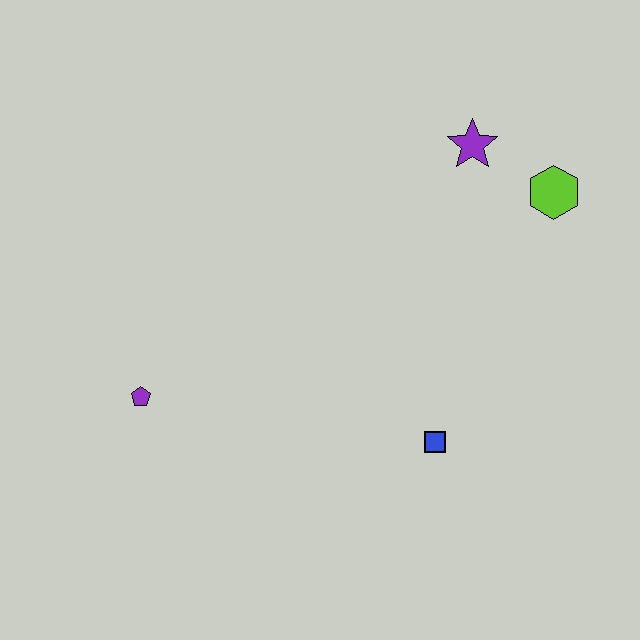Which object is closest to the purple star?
The lime hexagon is closest to the purple star.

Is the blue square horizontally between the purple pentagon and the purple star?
Yes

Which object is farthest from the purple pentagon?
The lime hexagon is farthest from the purple pentagon.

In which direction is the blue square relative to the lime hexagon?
The blue square is below the lime hexagon.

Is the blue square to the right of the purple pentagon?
Yes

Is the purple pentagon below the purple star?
Yes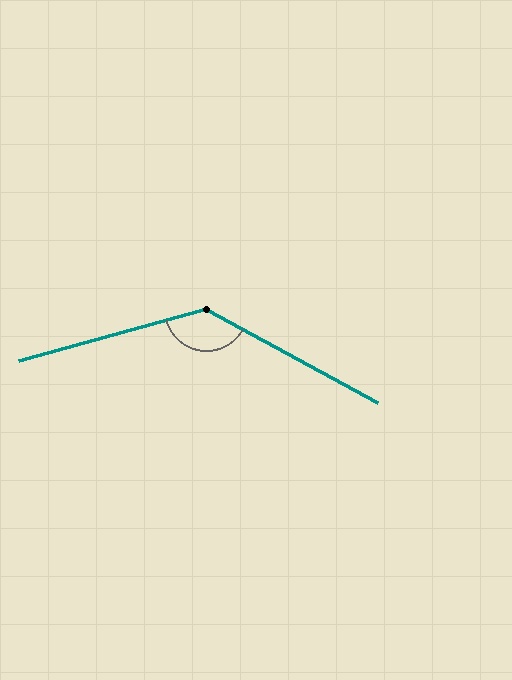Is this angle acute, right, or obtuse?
It is obtuse.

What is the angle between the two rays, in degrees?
Approximately 136 degrees.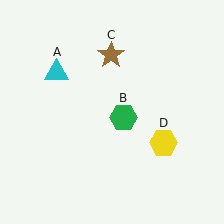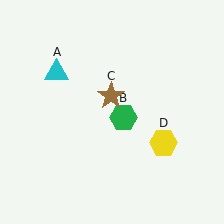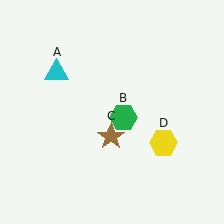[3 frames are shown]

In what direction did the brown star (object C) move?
The brown star (object C) moved down.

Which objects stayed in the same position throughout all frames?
Cyan triangle (object A) and green hexagon (object B) and yellow hexagon (object D) remained stationary.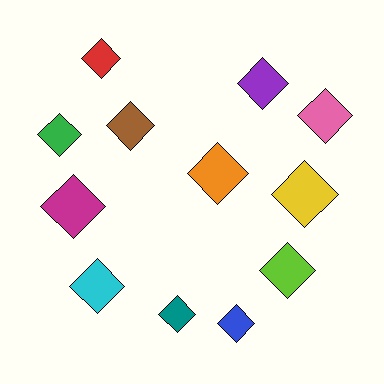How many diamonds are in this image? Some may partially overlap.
There are 12 diamonds.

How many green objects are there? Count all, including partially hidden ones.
There is 1 green object.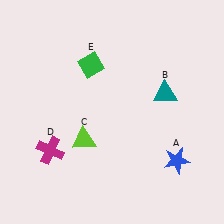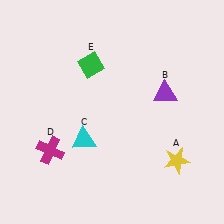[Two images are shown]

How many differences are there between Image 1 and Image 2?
There are 3 differences between the two images.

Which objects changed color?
A changed from blue to yellow. B changed from teal to purple. C changed from lime to cyan.